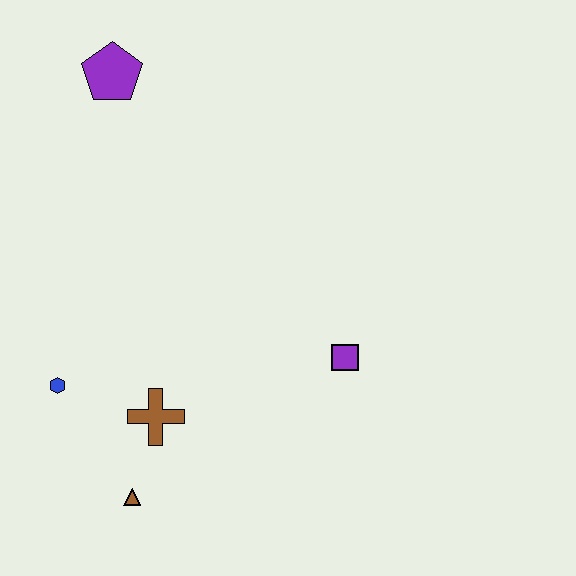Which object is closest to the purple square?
The brown cross is closest to the purple square.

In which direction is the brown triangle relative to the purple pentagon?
The brown triangle is below the purple pentagon.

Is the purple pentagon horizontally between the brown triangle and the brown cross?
No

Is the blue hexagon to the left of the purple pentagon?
Yes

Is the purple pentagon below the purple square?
No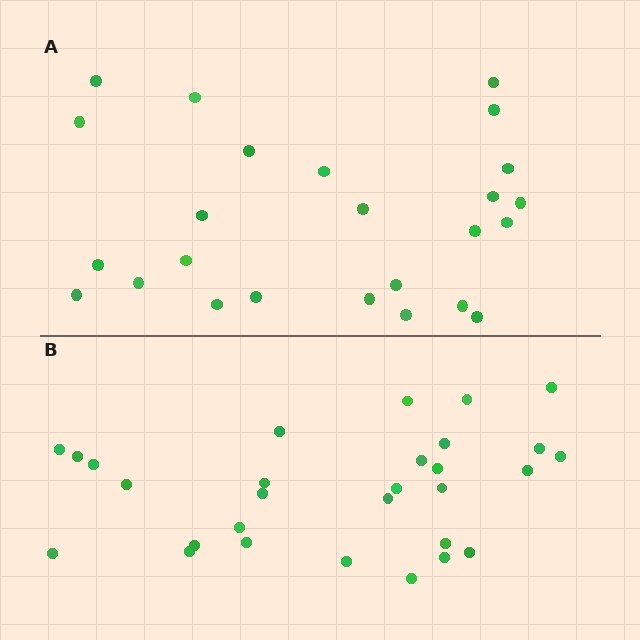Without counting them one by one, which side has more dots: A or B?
Region B (the bottom region) has more dots.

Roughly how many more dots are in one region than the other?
Region B has about 4 more dots than region A.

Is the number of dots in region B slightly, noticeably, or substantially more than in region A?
Region B has only slightly more — the two regions are fairly close. The ratio is roughly 1.2 to 1.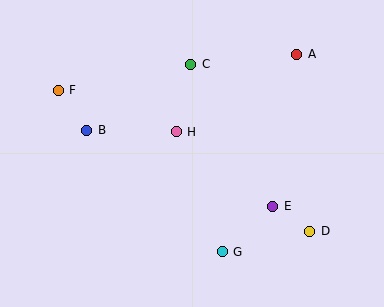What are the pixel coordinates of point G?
Point G is at (222, 252).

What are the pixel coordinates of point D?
Point D is at (310, 231).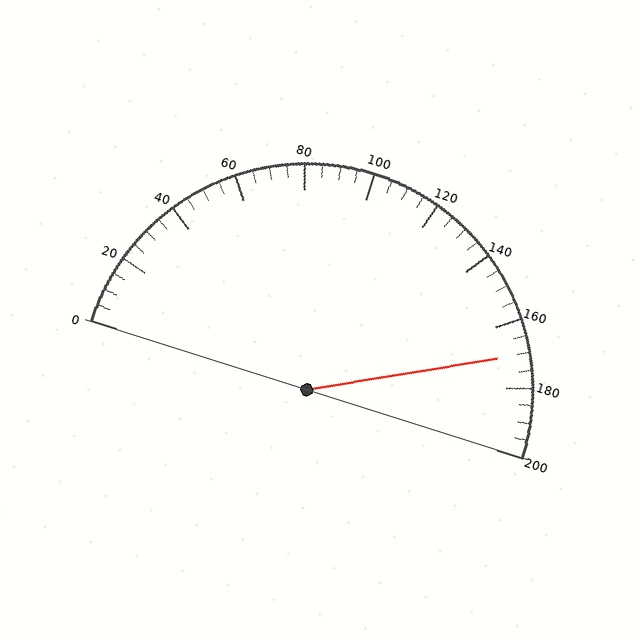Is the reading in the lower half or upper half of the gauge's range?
The reading is in the upper half of the range (0 to 200).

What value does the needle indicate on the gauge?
The needle indicates approximately 170.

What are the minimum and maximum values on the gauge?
The gauge ranges from 0 to 200.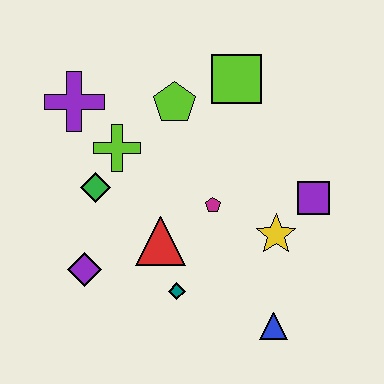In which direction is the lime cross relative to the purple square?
The lime cross is to the left of the purple square.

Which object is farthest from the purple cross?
The blue triangle is farthest from the purple cross.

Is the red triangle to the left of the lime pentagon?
Yes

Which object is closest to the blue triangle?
The yellow star is closest to the blue triangle.